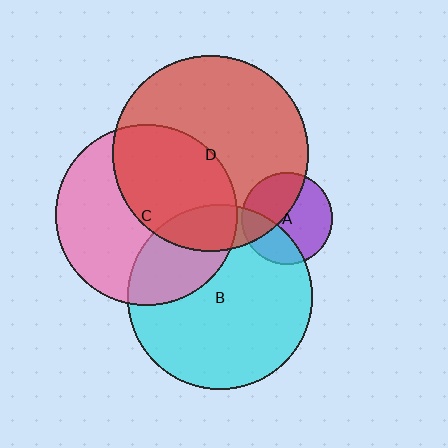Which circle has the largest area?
Circle D (red).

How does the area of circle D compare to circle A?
Approximately 4.5 times.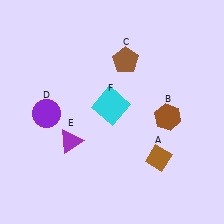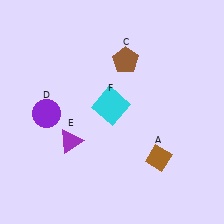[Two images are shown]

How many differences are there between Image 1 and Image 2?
There is 1 difference between the two images.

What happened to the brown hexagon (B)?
The brown hexagon (B) was removed in Image 2. It was in the bottom-right area of Image 1.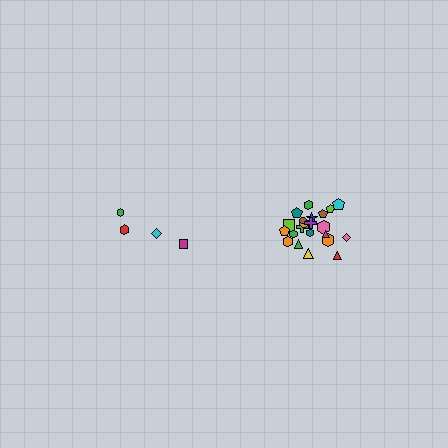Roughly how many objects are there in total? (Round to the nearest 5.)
Roughly 25 objects in total.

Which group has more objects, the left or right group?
The right group.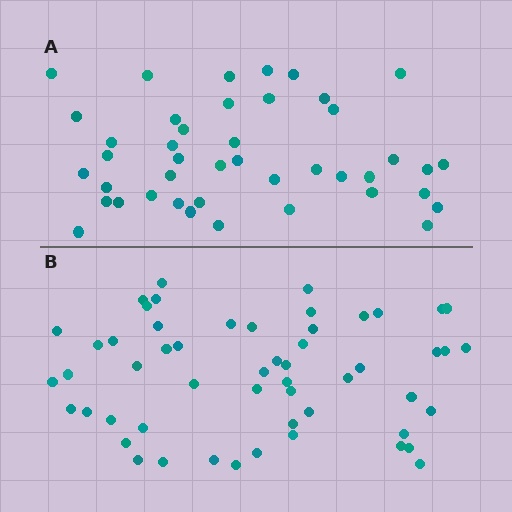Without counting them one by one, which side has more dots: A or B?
Region B (the bottom region) has more dots.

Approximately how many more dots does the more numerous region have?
Region B has roughly 12 or so more dots than region A.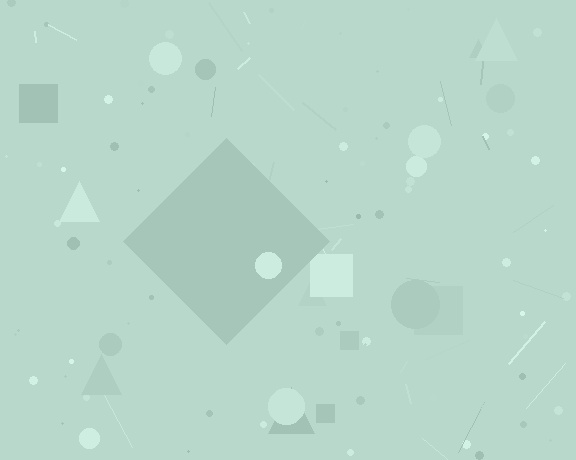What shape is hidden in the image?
A diamond is hidden in the image.